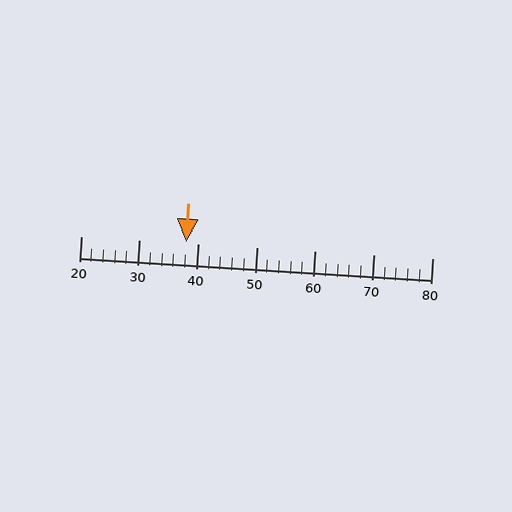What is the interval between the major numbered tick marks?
The major tick marks are spaced 10 units apart.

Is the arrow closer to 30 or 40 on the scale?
The arrow is closer to 40.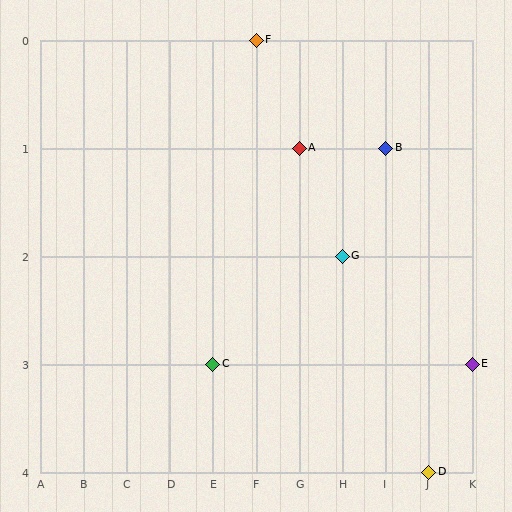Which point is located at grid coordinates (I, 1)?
Point B is at (I, 1).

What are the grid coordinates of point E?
Point E is at grid coordinates (K, 3).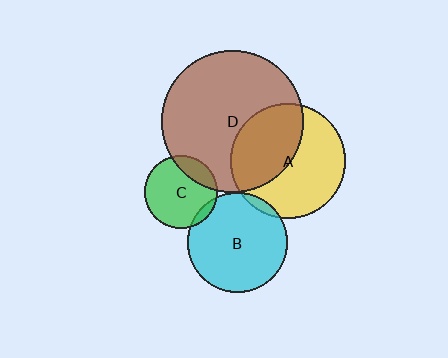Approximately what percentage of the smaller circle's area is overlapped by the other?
Approximately 45%.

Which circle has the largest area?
Circle D (brown).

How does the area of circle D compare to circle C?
Approximately 3.8 times.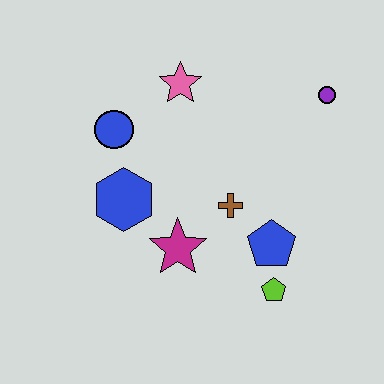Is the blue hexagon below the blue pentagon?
No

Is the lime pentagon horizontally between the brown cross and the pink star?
No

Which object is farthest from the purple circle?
The blue hexagon is farthest from the purple circle.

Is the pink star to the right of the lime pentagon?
No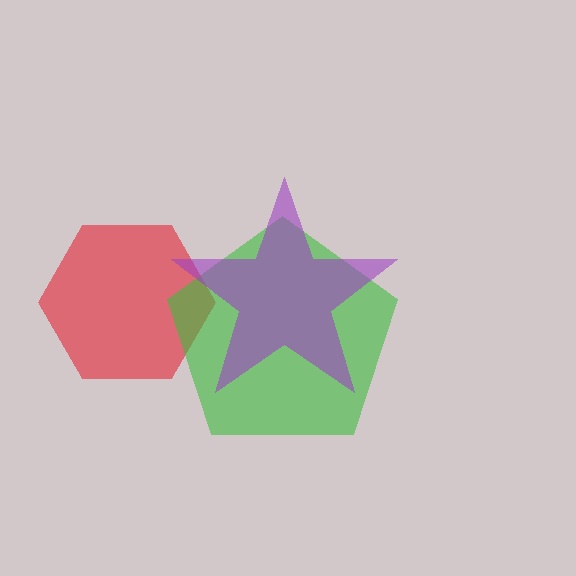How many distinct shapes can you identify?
There are 3 distinct shapes: a red hexagon, a green pentagon, a purple star.